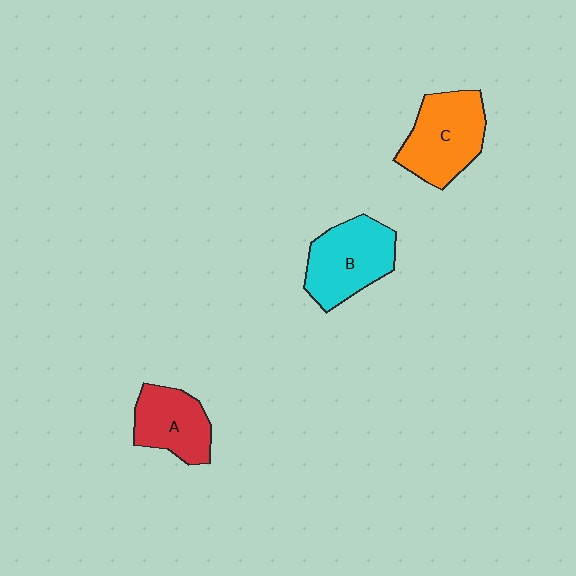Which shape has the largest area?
Shape C (orange).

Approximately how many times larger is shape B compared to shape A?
Approximately 1.3 times.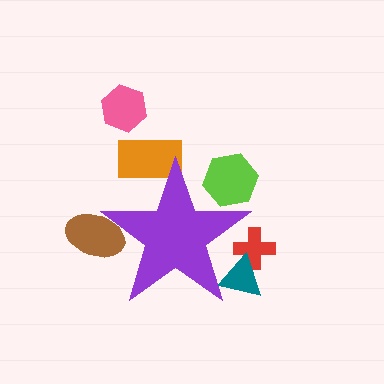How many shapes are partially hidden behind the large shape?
5 shapes are partially hidden.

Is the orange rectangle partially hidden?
Yes, the orange rectangle is partially hidden behind the purple star.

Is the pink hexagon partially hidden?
No, the pink hexagon is fully visible.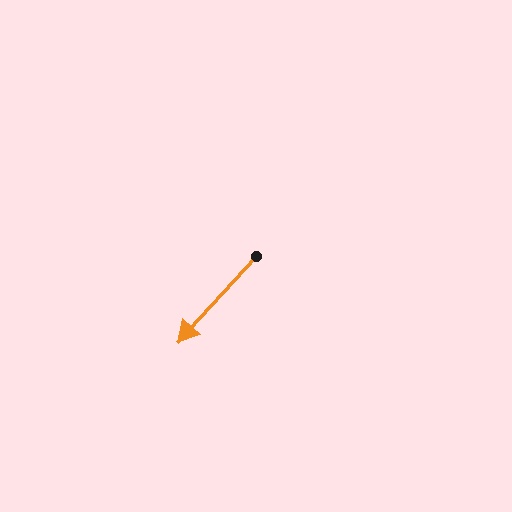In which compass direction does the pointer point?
Southwest.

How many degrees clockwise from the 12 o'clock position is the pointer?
Approximately 222 degrees.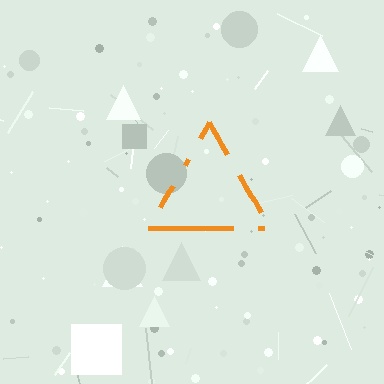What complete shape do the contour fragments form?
The contour fragments form a triangle.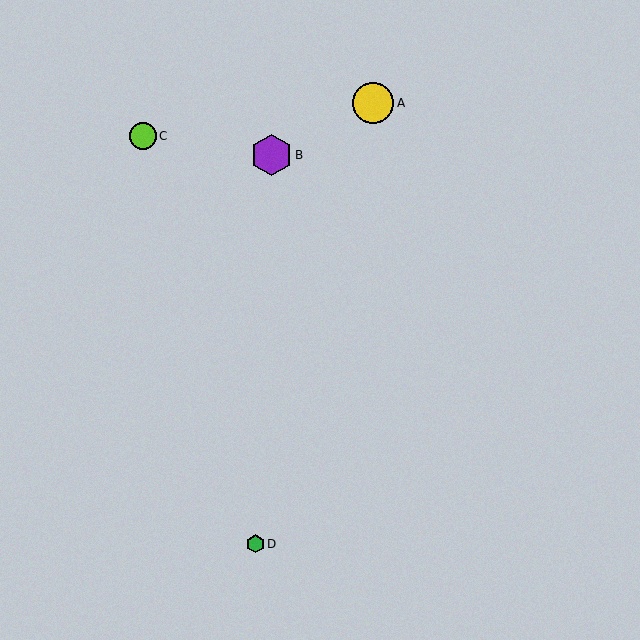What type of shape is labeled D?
Shape D is a green hexagon.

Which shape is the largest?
The yellow circle (labeled A) is the largest.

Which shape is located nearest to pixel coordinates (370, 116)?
The yellow circle (labeled A) at (373, 103) is nearest to that location.